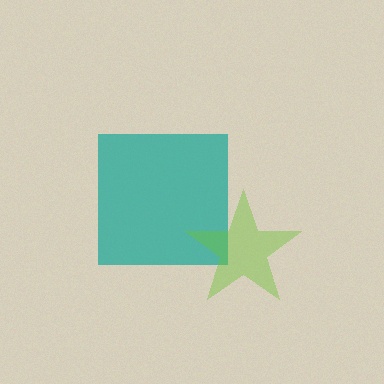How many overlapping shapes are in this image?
There are 2 overlapping shapes in the image.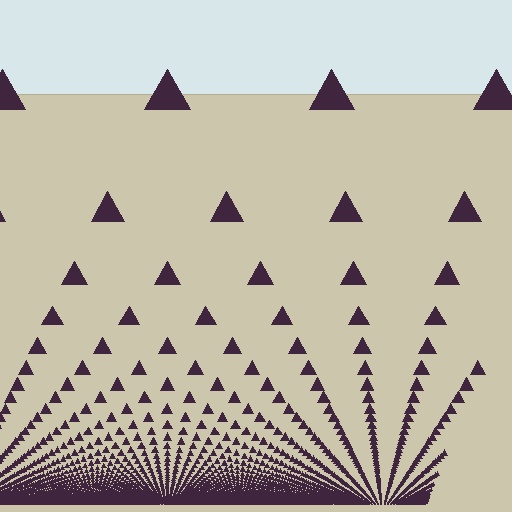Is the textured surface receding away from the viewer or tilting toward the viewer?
The surface appears to tilt toward the viewer. Texture elements get larger and sparser toward the top.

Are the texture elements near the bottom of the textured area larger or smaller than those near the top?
Smaller. The gradient is inverted — elements near the bottom are smaller and denser.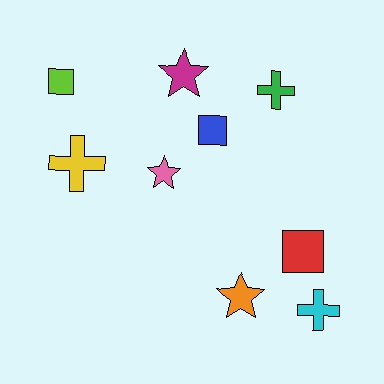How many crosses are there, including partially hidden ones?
There are 3 crosses.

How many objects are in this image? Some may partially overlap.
There are 9 objects.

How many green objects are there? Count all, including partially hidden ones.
There is 1 green object.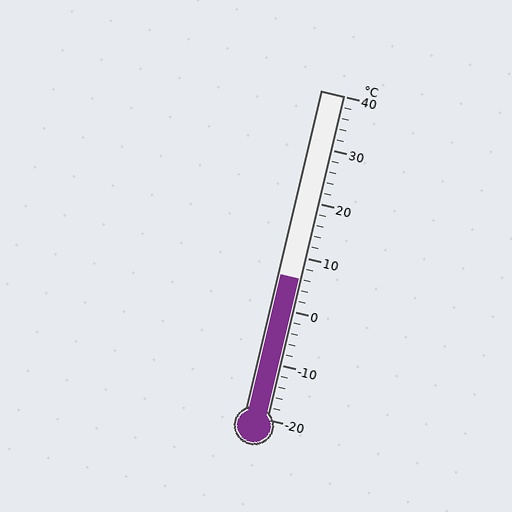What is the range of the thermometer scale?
The thermometer scale ranges from -20°C to 40°C.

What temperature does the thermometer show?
The thermometer shows approximately 6°C.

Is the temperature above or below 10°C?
The temperature is below 10°C.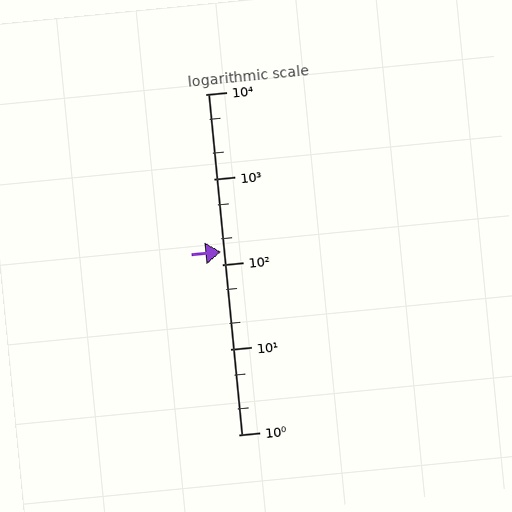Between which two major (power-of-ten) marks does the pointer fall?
The pointer is between 100 and 1000.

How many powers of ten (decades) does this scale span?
The scale spans 4 decades, from 1 to 10000.